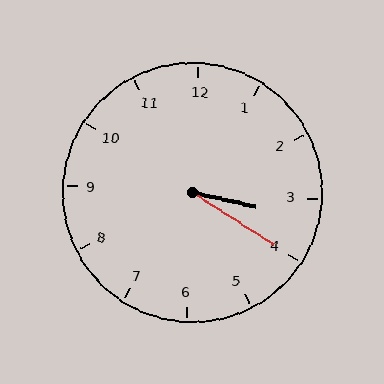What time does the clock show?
3:20.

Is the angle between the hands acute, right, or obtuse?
It is acute.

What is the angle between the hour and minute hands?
Approximately 20 degrees.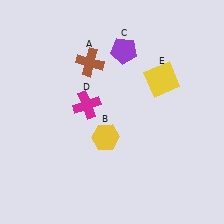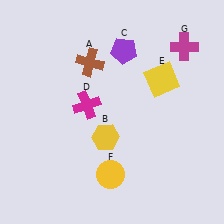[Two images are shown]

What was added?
A yellow circle (F), a magenta cross (G) were added in Image 2.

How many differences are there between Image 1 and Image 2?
There are 2 differences between the two images.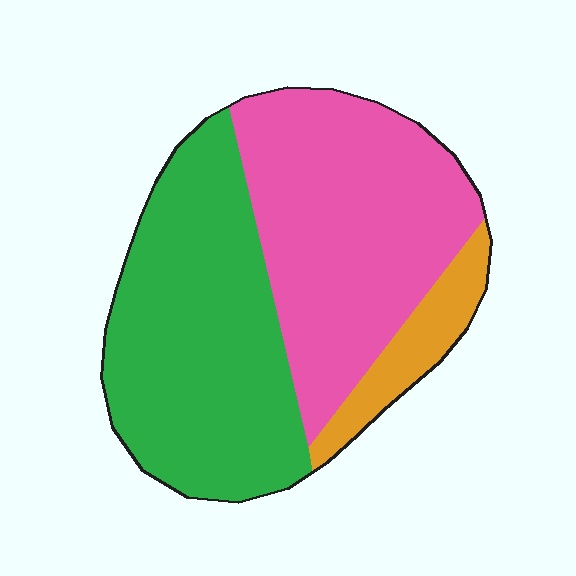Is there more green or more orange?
Green.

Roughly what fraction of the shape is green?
Green covers about 45% of the shape.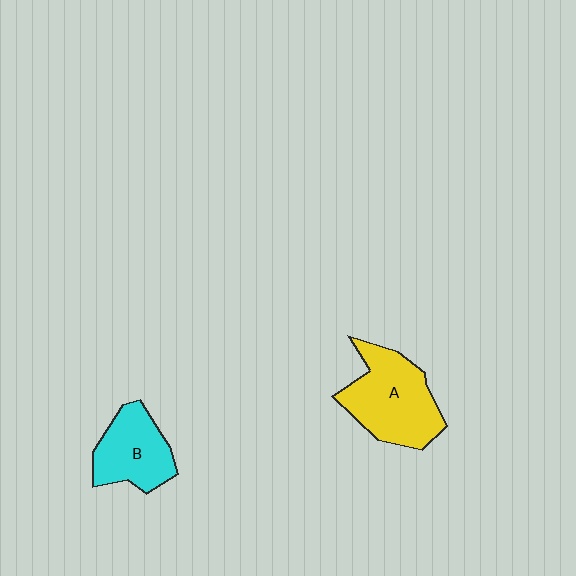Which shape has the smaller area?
Shape B (cyan).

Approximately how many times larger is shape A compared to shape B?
Approximately 1.4 times.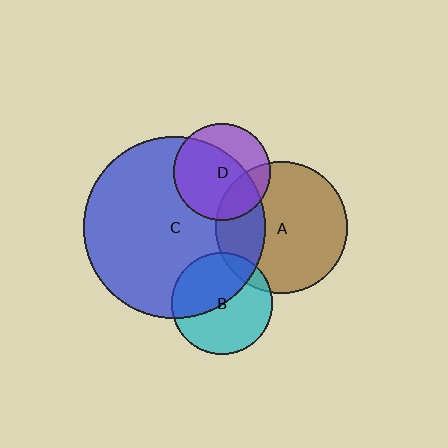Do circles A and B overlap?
Yes.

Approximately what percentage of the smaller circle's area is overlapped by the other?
Approximately 10%.